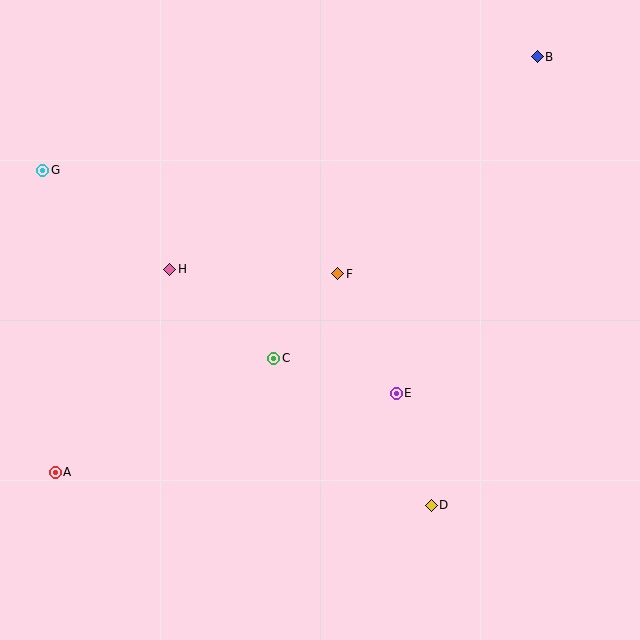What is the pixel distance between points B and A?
The distance between B and A is 637 pixels.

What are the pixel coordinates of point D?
Point D is at (431, 505).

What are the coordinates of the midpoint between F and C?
The midpoint between F and C is at (306, 316).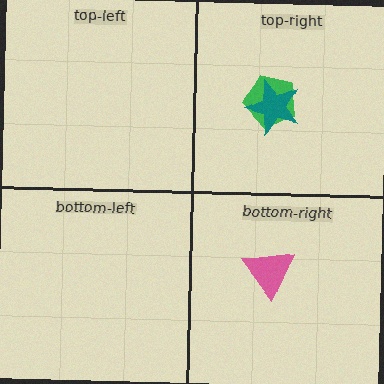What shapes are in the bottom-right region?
The pink triangle.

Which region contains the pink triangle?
The bottom-right region.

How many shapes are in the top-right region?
2.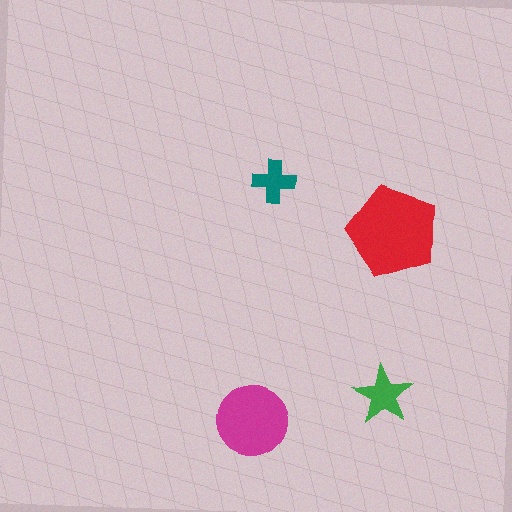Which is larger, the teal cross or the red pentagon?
The red pentagon.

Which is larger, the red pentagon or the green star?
The red pentagon.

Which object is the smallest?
The teal cross.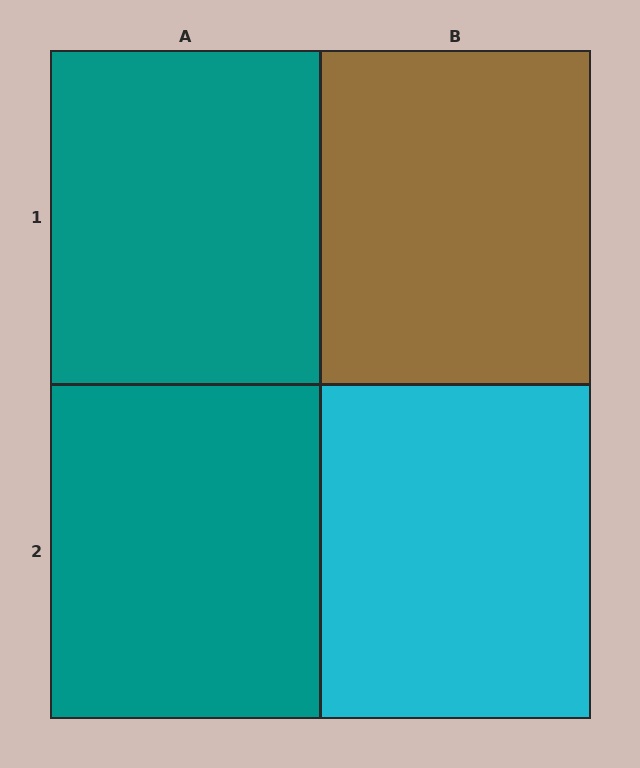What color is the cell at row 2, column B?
Cyan.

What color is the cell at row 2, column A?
Teal.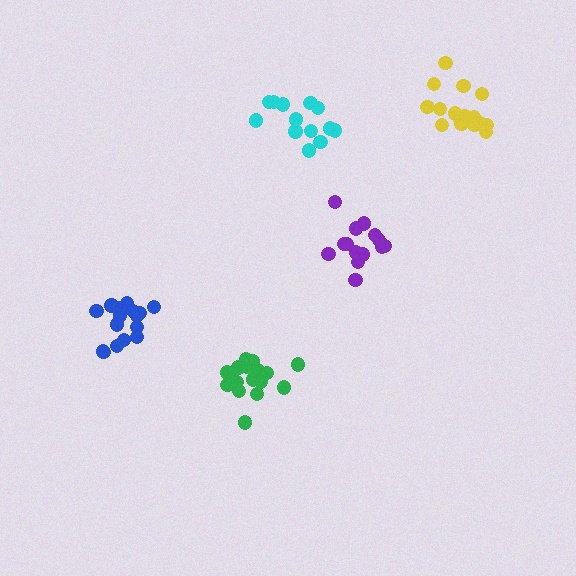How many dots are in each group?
Group 1: 14 dots, Group 2: 16 dots, Group 3: 17 dots, Group 4: 17 dots, Group 5: 14 dots (78 total).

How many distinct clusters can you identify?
There are 5 distinct clusters.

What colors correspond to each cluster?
The clusters are colored: purple, yellow, blue, green, cyan.